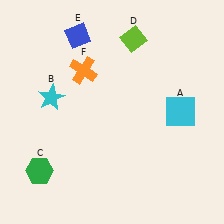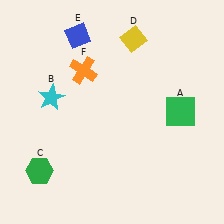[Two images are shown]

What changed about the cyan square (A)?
In Image 1, A is cyan. In Image 2, it changed to green.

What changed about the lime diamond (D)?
In Image 1, D is lime. In Image 2, it changed to yellow.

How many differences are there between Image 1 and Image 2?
There are 2 differences between the two images.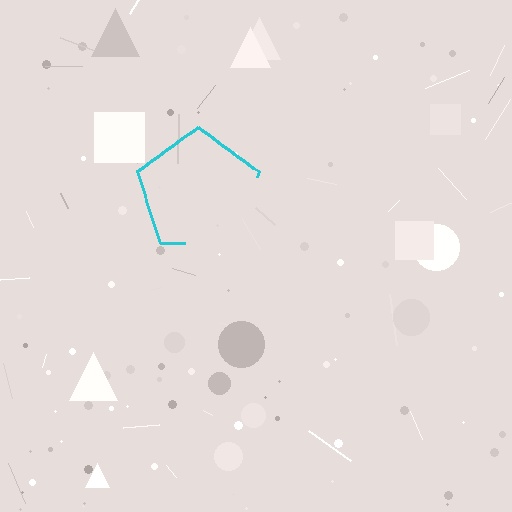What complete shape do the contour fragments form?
The contour fragments form a pentagon.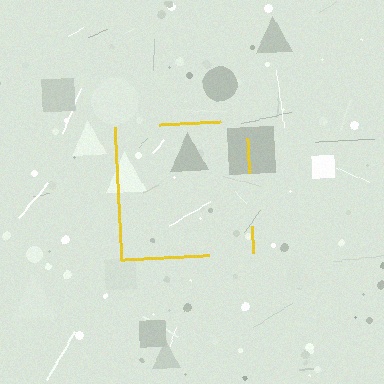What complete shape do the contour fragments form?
The contour fragments form a square.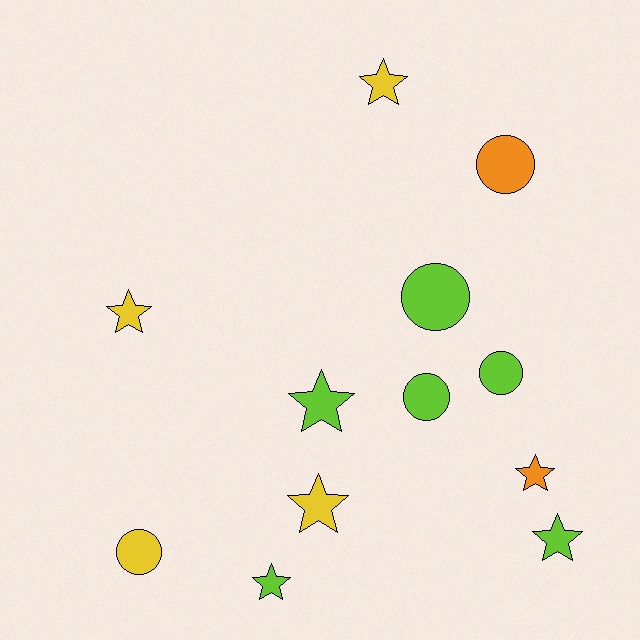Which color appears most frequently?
Lime, with 6 objects.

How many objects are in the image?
There are 12 objects.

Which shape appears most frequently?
Star, with 7 objects.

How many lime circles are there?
There are 3 lime circles.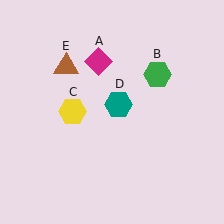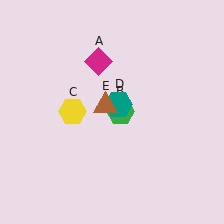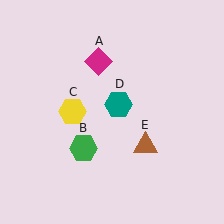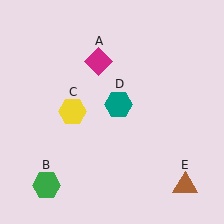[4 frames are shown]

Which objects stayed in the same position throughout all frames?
Magenta diamond (object A) and yellow hexagon (object C) and teal hexagon (object D) remained stationary.